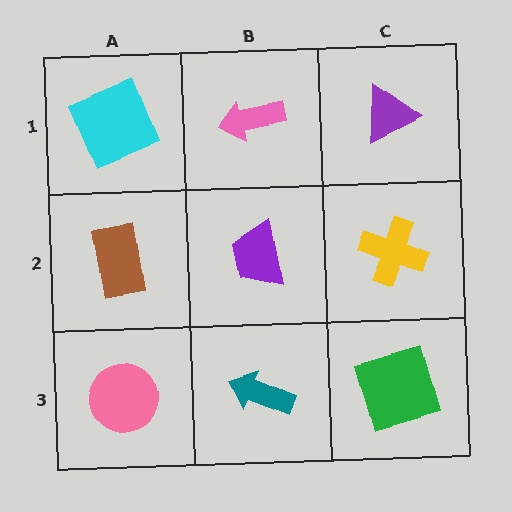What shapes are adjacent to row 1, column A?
A brown rectangle (row 2, column A), a pink arrow (row 1, column B).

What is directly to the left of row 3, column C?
A teal arrow.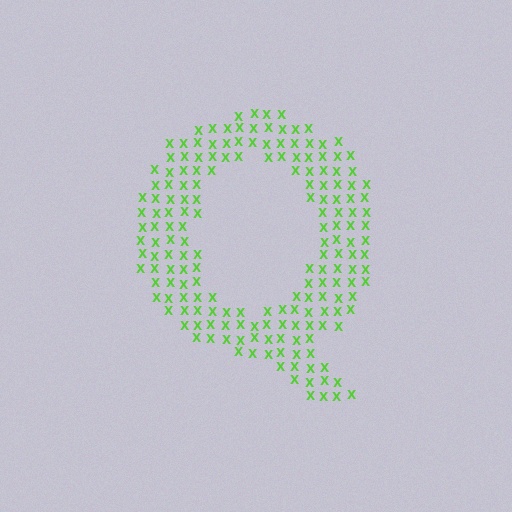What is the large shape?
The large shape is the letter Q.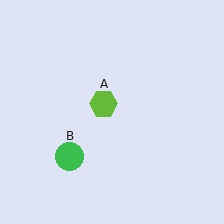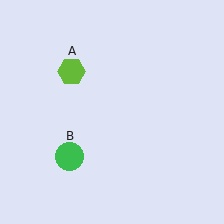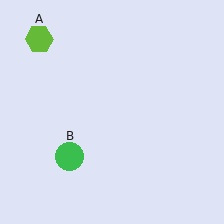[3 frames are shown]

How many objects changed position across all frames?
1 object changed position: lime hexagon (object A).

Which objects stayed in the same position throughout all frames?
Green circle (object B) remained stationary.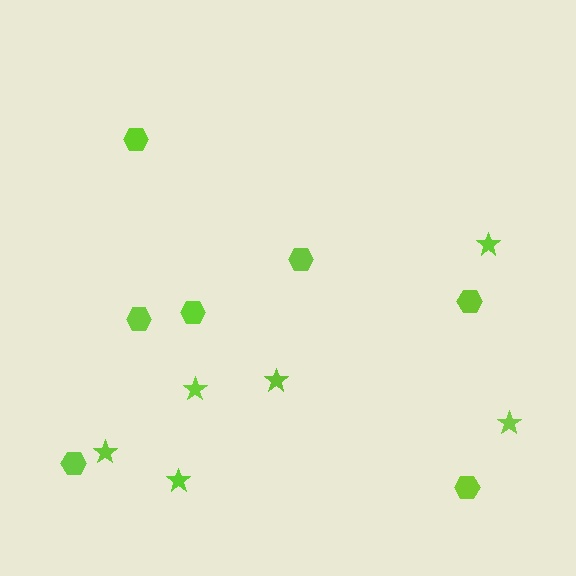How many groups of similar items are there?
There are 2 groups: one group of hexagons (7) and one group of stars (6).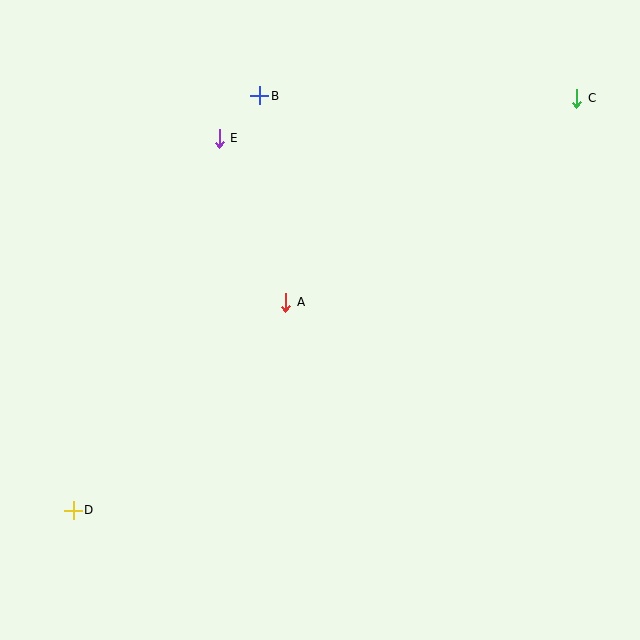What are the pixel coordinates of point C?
Point C is at (577, 98).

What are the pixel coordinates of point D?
Point D is at (73, 510).